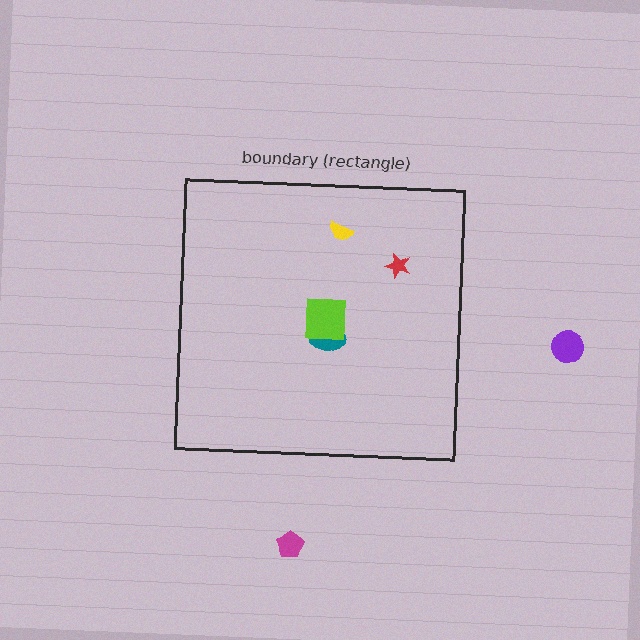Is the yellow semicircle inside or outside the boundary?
Inside.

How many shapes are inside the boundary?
4 inside, 2 outside.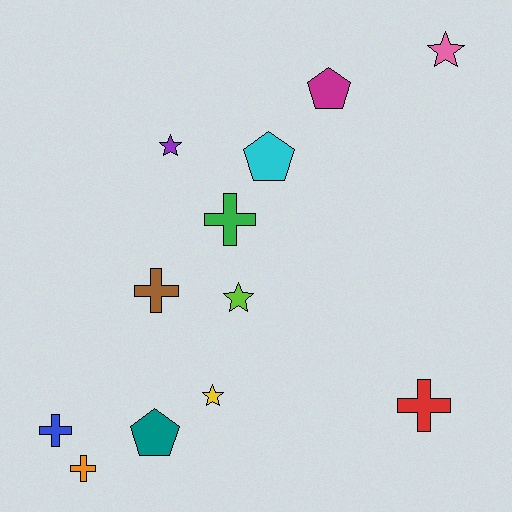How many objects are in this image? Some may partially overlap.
There are 12 objects.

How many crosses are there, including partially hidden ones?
There are 5 crosses.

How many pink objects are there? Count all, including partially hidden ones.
There is 1 pink object.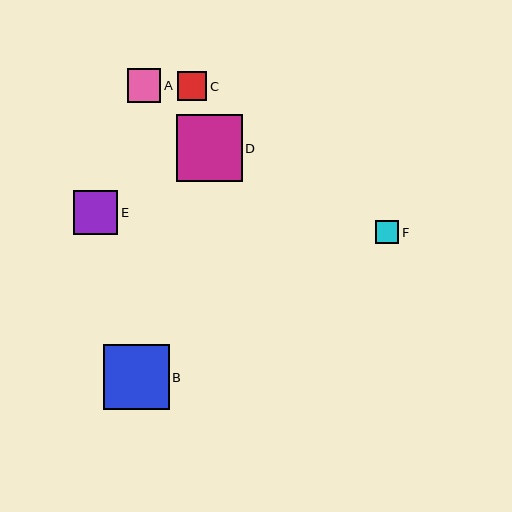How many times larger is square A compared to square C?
Square A is approximately 1.1 times the size of square C.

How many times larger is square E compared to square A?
Square E is approximately 1.3 times the size of square A.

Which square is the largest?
Square D is the largest with a size of approximately 66 pixels.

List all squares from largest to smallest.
From largest to smallest: D, B, E, A, C, F.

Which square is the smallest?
Square F is the smallest with a size of approximately 23 pixels.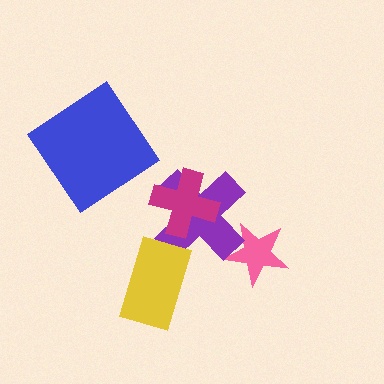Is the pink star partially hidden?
Yes, it is partially covered by another shape.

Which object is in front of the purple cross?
The magenta cross is in front of the purple cross.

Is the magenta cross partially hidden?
No, no other shape covers it.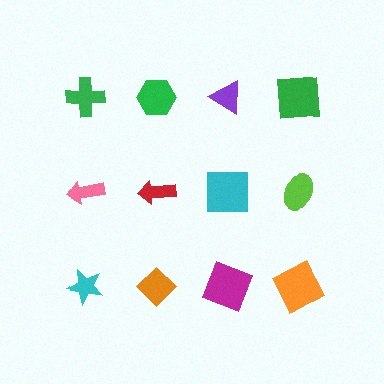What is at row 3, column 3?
A magenta square.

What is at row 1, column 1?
A green cross.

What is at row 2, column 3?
A cyan square.